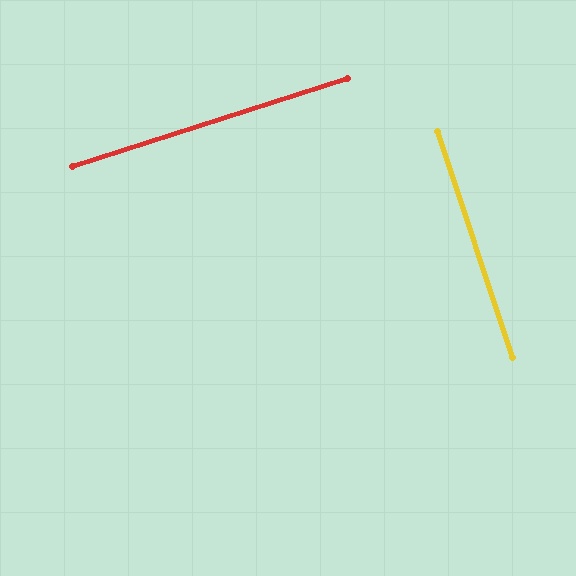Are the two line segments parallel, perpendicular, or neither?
Perpendicular — they meet at approximately 89°.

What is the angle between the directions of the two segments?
Approximately 89 degrees.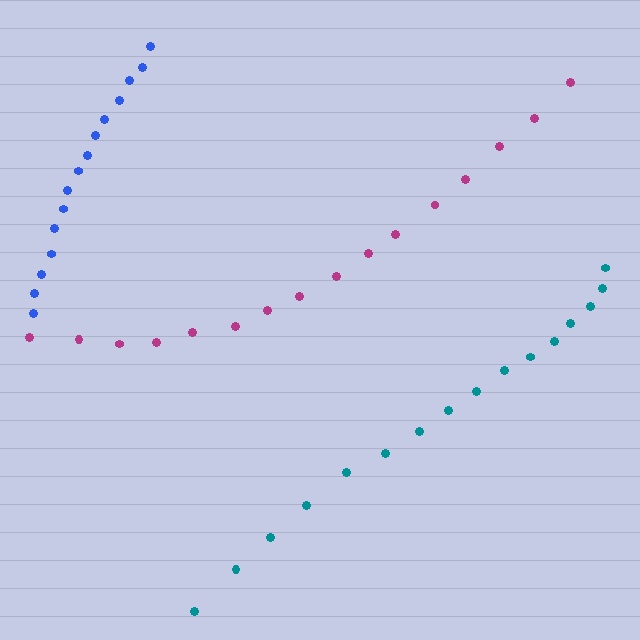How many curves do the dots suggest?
There are 3 distinct paths.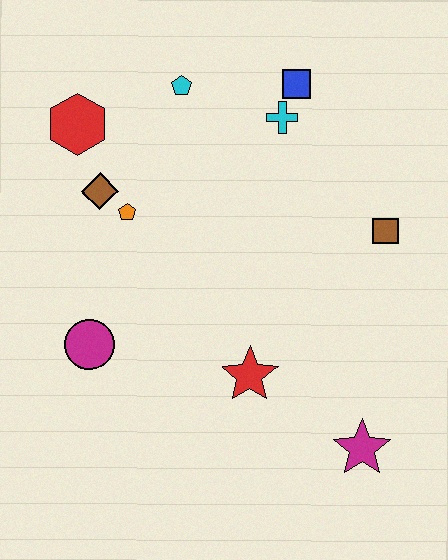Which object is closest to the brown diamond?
The orange pentagon is closest to the brown diamond.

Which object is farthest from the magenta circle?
The blue square is farthest from the magenta circle.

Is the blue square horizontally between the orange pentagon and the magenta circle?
No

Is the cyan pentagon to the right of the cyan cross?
No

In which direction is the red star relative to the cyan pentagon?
The red star is below the cyan pentagon.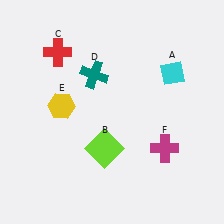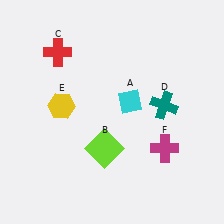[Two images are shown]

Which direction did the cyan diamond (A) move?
The cyan diamond (A) moved left.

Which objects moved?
The objects that moved are: the cyan diamond (A), the teal cross (D).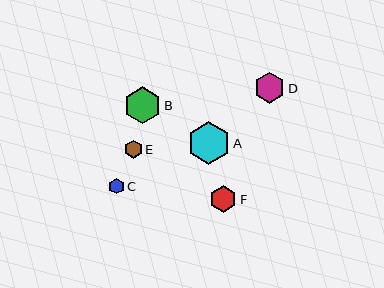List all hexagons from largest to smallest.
From largest to smallest: A, B, D, F, E, C.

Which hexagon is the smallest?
Hexagon C is the smallest with a size of approximately 16 pixels.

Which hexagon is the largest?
Hexagon A is the largest with a size of approximately 43 pixels.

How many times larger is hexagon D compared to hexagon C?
Hexagon D is approximately 1.9 times the size of hexagon C.